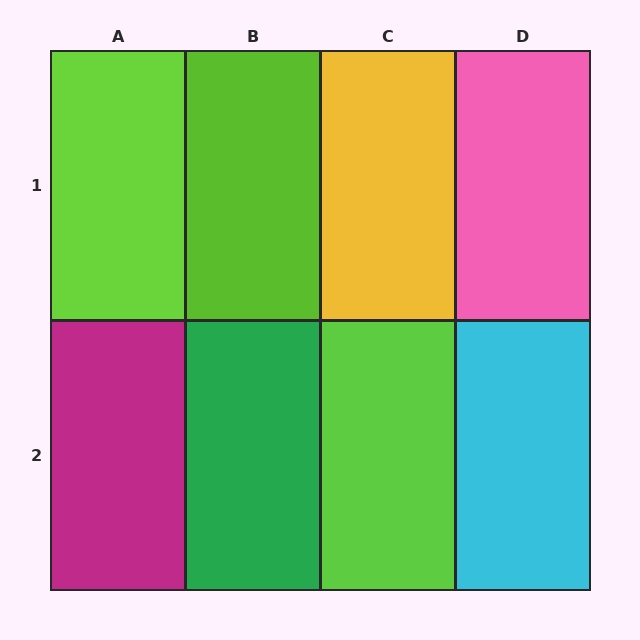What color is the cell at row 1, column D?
Pink.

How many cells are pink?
1 cell is pink.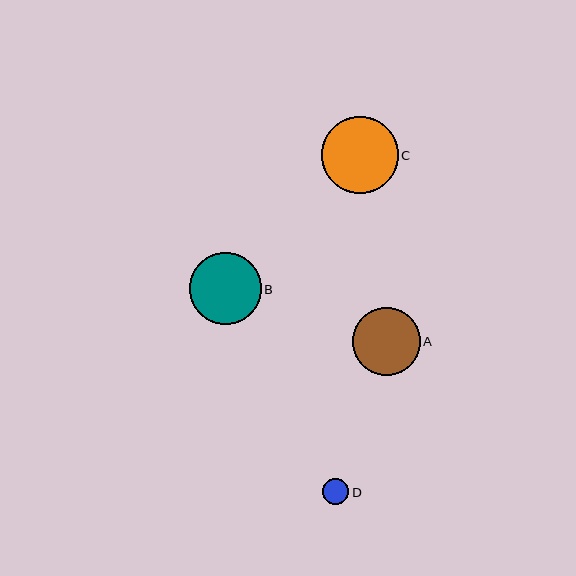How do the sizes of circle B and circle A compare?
Circle B and circle A are approximately the same size.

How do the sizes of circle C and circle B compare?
Circle C and circle B are approximately the same size.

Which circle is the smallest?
Circle D is the smallest with a size of approximately 26 pixels.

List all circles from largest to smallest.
From largest to smallest: C, B, A, D.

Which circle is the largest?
Circle C is the largest with a size of approximately 77 pixels.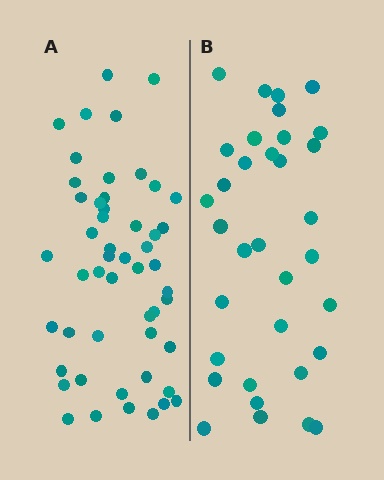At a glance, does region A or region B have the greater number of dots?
Region A (the left region) has more dots.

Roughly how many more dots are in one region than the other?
Region A has approximately 15 more dots than region B.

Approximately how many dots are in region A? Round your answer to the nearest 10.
About 50 dots. (The exact count is 51, which rounds to 50.)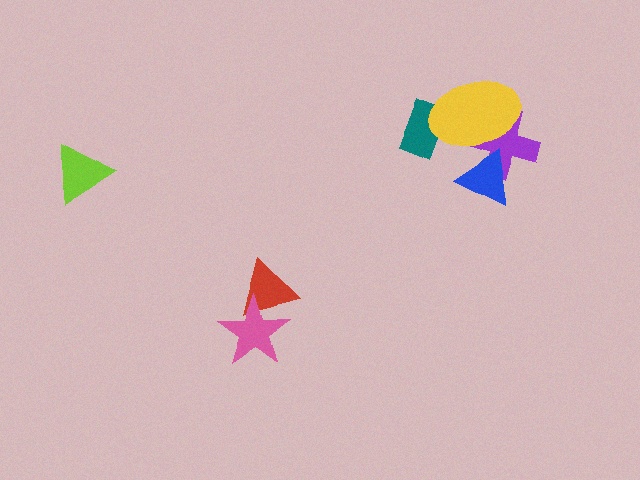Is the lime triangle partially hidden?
No, no other shape covers it.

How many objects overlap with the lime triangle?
0 objects overlap with the lime triangle.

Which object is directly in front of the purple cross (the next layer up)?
The blue triangle is directly in front of the purple cross.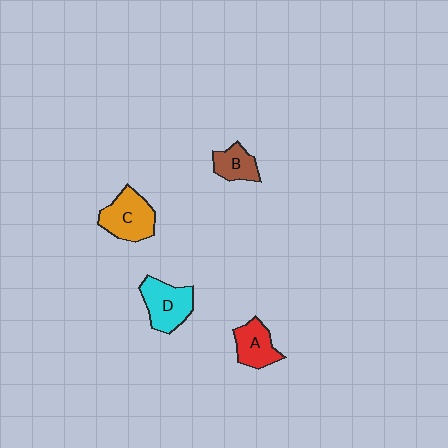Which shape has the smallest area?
Shape B (brown).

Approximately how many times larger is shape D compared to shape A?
Approximately 1.3 times.